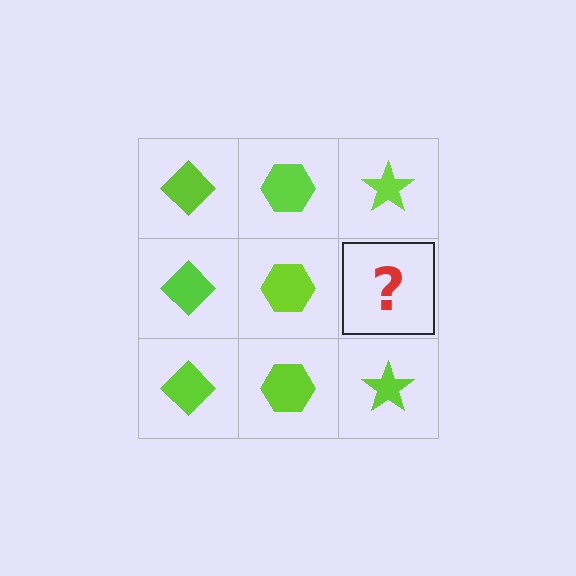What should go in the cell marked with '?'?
The missing cell should contain a lime star.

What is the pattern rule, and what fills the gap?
The rule is that each column has a consistent shape. The gap should be filled with a lime star.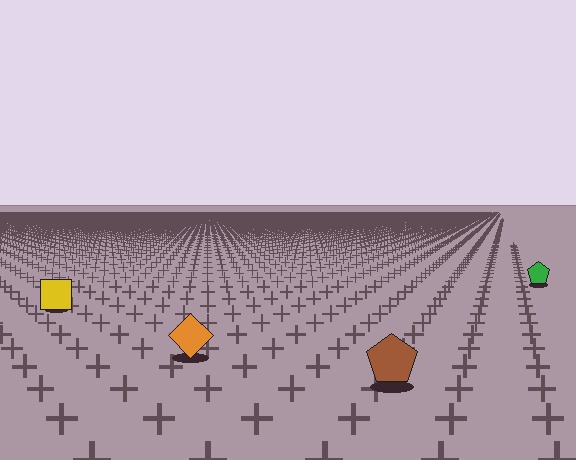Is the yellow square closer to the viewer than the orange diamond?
No. The orange diamond is closer — you can tell from the texture gradient: the ground texture is coarser near it.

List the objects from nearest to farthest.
From nearest to farthest: the brown pentagon, the orange diamond, the yellow square, the green pentagon.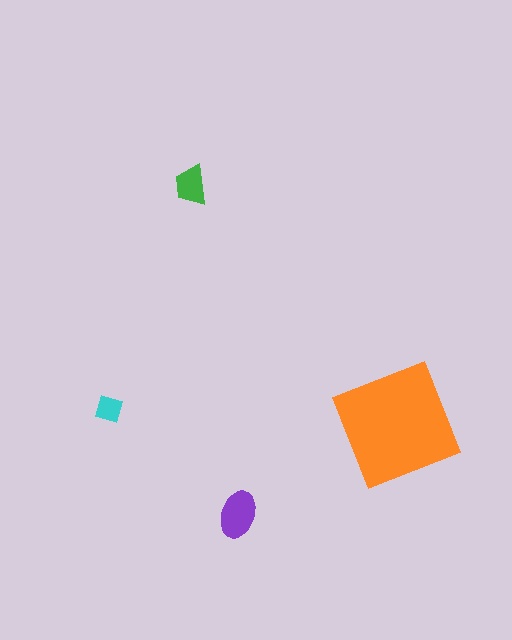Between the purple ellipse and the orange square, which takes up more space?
The orange square.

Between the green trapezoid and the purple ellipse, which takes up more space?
The purple ellipse.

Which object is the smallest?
The cyan diamond.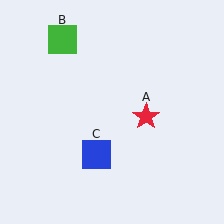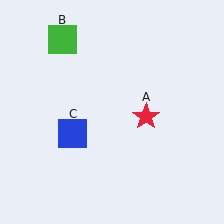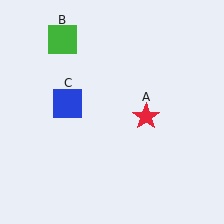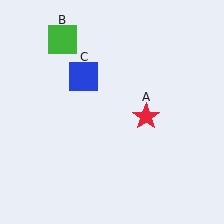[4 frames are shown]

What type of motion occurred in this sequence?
The blue square (object C) rotated clockwise around the center of the scene.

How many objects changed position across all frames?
1 object changed position: blue square (object C).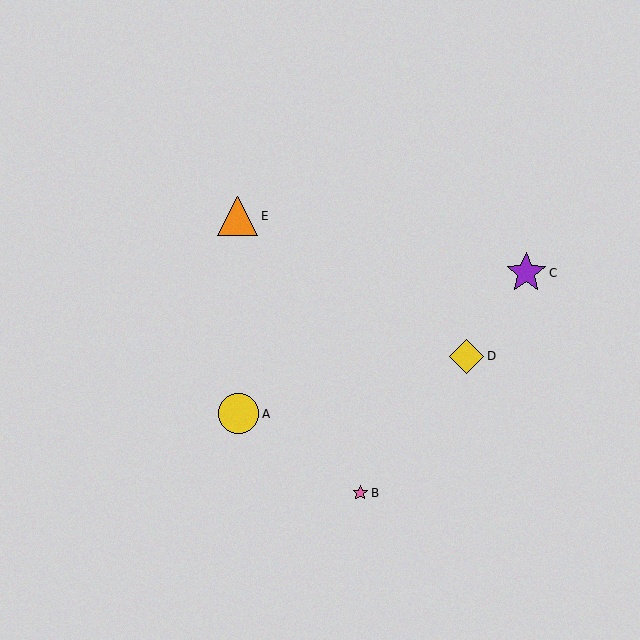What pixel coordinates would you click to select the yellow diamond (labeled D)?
Click at (466, 356) to select the yellow diamond D.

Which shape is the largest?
The yellow circle (labeled A) is the largest.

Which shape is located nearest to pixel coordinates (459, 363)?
The yellow diamond (labeled D) at (466, 356) is nearest to that location.